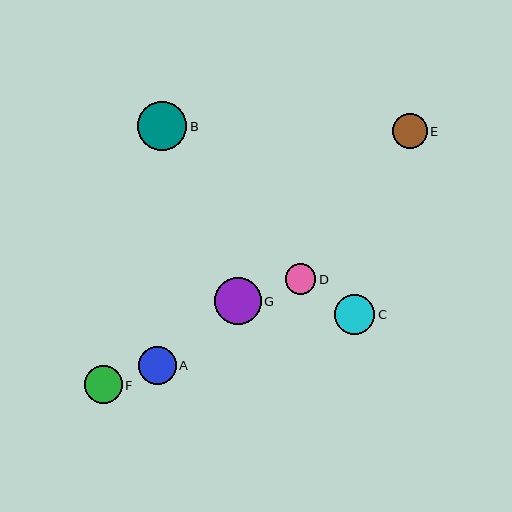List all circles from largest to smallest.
From largest to smallest: B, G, C, A, F, E, D.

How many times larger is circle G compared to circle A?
Circle G is approximately 1.2 times the size of circle A.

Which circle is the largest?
Circle B is the largest with a size of approximately 49 pixels.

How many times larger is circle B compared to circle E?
Circle B is approximately 1.4 times the size of circle E.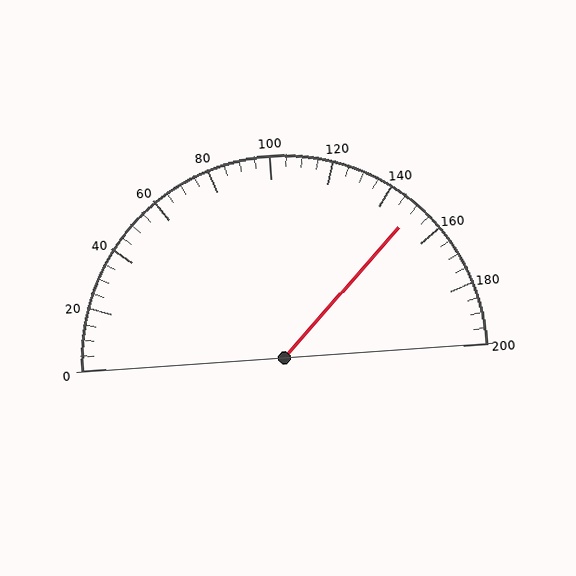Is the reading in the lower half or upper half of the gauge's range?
The reading is in the upper half of the range (0 to 200).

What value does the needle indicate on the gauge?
The needle indicates approximately 150.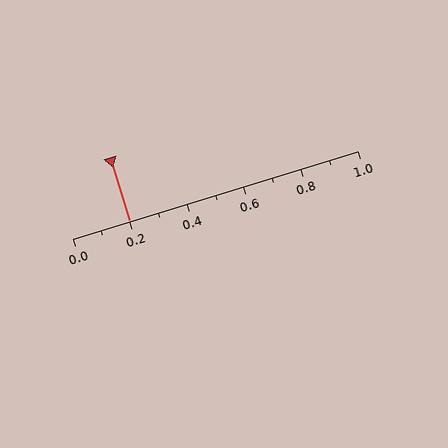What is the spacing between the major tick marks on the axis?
The major ticks are spaced 0.2 apart.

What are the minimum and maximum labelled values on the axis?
The axis runs from 0.0 to 1.0.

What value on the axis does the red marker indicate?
The marker indicates approximately 0.2.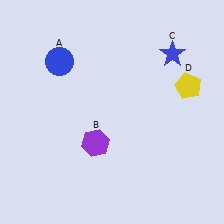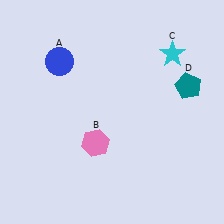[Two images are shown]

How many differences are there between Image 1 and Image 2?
There are 3 differences between the two images.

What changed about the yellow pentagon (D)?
In Image 1, D is yellow. In Image 2, it changed to teal.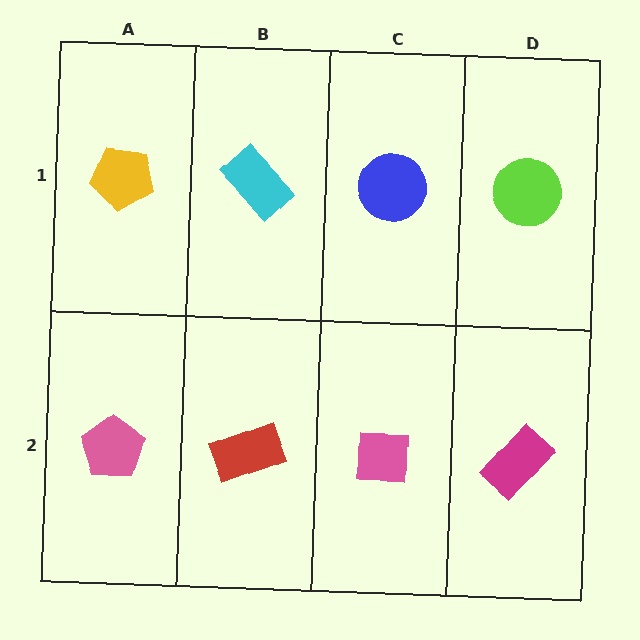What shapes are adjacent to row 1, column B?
A red rectangle (row 2, column B), a yellow pentagon (row 1, column A), a blue circle (row 1, column C).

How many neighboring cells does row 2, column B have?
3.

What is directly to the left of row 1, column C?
A cyan rectangle.